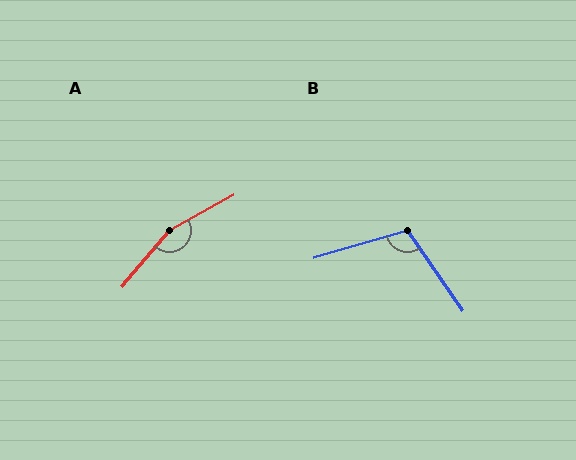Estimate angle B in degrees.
Approximately 108 degrees.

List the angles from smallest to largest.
B (108°), A (159°).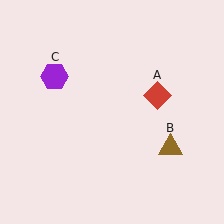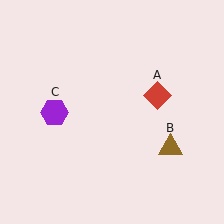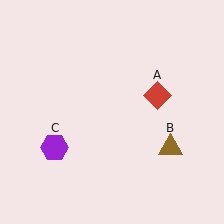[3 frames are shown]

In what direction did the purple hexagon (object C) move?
The purple hexagon (object C) moved down.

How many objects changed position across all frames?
1 object changed position: purple hexagon (object C).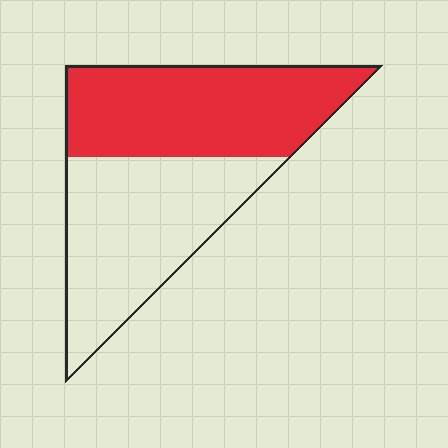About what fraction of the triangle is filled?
About one half (1/2).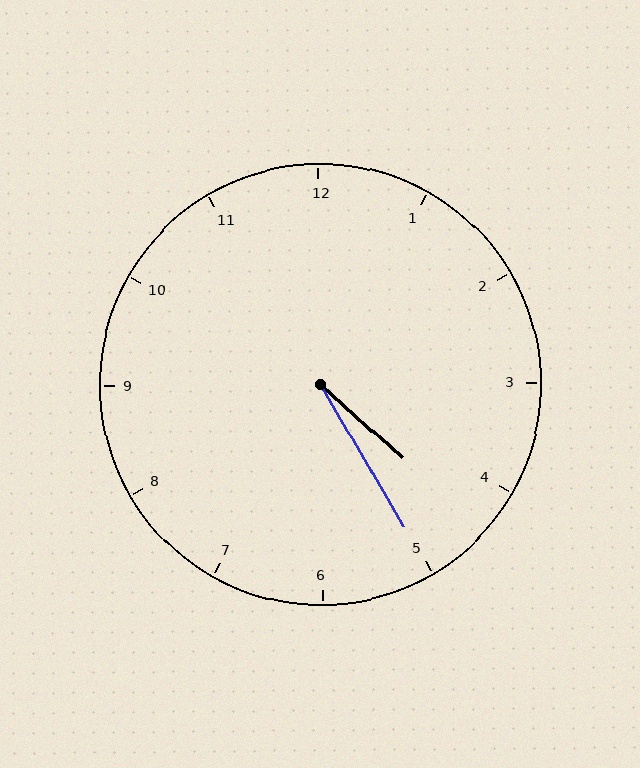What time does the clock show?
4:25.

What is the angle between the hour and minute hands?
Approximately 18 degrees.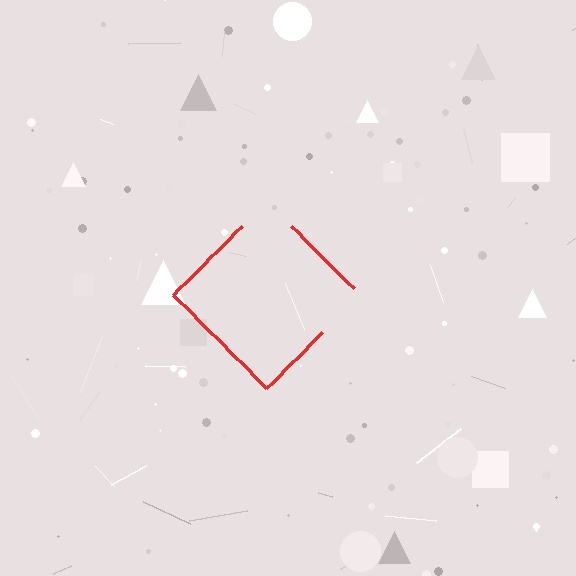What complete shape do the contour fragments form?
The contour fragments form a diamond.